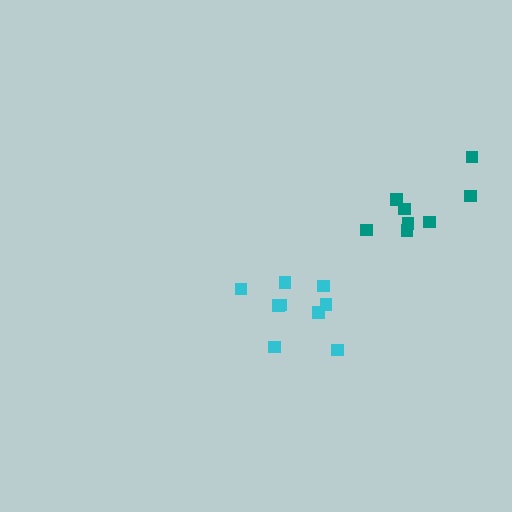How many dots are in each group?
Group 1: 8 dots, Group 2: 9 dots (17 total).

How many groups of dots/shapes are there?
There are 2 groups.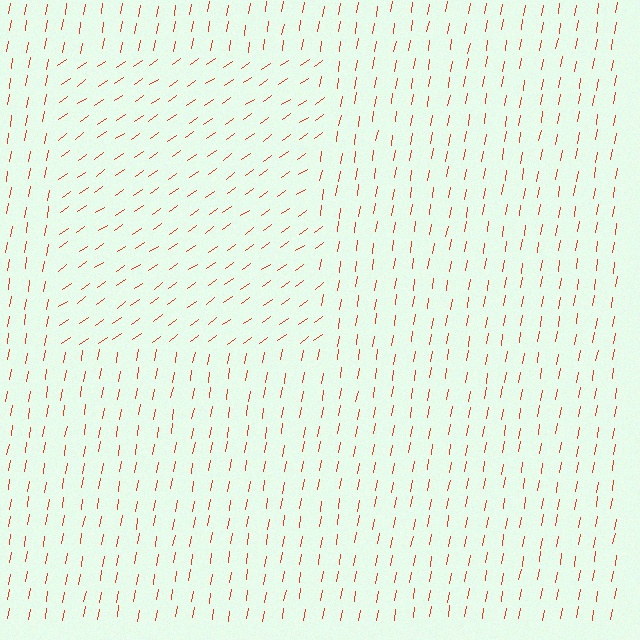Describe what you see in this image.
The image is filled with small red line segments. A rectangle region in the image has lines oriented differently from the surrounding lines, creating a visible texture boundary.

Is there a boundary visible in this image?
Yes, there is a texture boundary formed by a change in line orientation.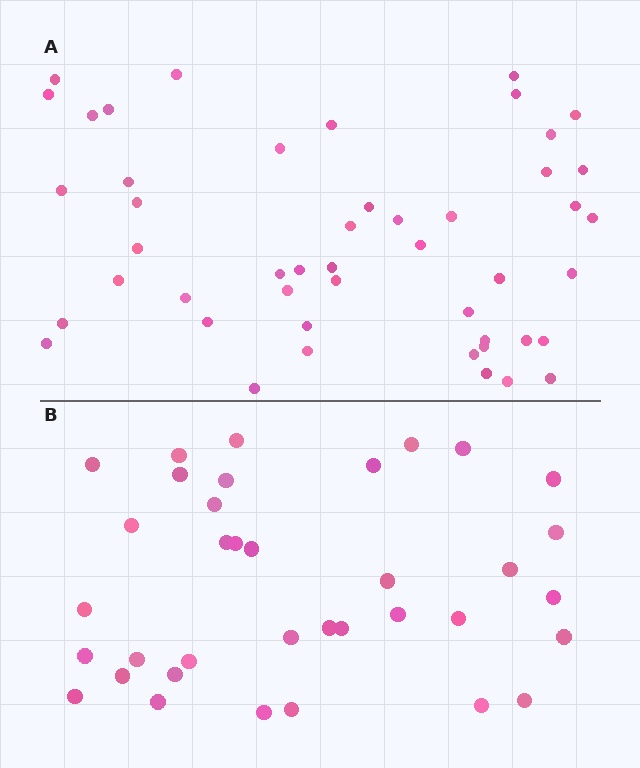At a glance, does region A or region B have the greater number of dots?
Region A (the top region) has more dots.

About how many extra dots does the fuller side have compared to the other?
Region A has roughly 12 or so more dots than region B.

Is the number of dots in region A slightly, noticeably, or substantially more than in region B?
Region A has noticeably more, but not dramatically so. The ratio is roughly 1.3 to 1.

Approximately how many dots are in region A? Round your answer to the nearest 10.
About 50 dots. (The exact count is 48, which rounds to 50.)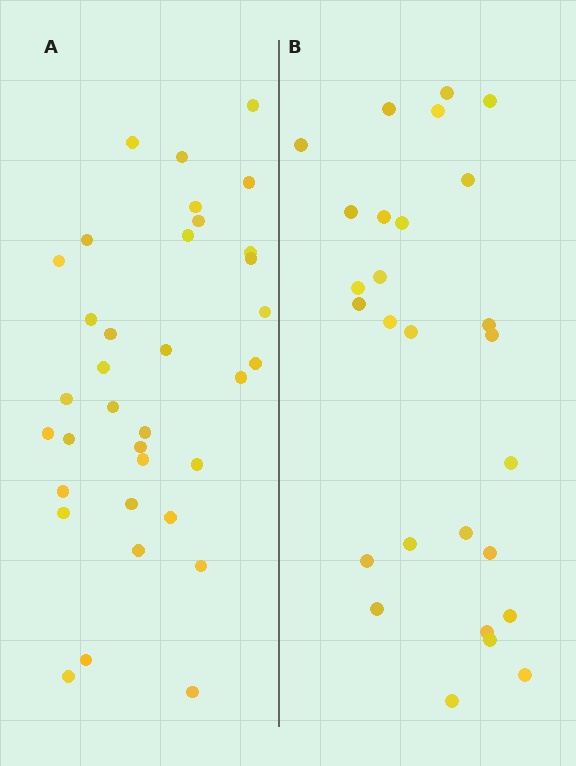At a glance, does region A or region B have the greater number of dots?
Region A (the left region) has more dots.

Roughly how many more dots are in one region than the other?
Region A has roughly 8 or so more dots than region B.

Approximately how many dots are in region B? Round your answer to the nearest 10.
About 30 dots. (The exact count is 27, which rounds to 30.)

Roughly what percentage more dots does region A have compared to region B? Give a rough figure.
About 30% more.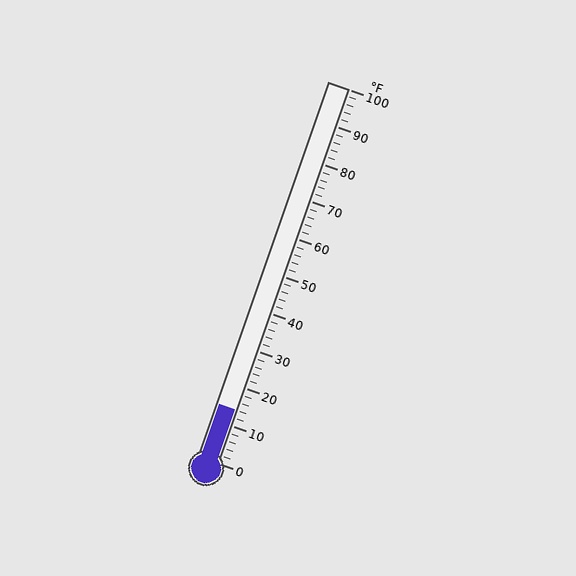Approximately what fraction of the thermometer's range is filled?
The thermometer is filled to approximately 15% of its range.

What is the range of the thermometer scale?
The thermometer scale ranges from 0°F to 100°F.